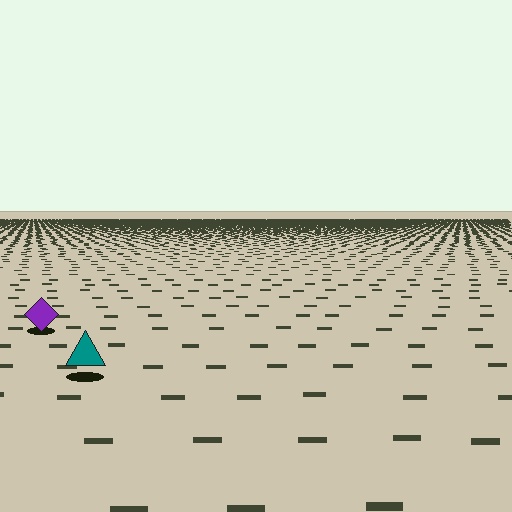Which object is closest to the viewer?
The teal triangle is closest. The texture marks near it are larger and more spread out.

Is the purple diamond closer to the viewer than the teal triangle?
No. The teal triangle is closer — you can tell from the texture gradient: the ground texture is coarser near it.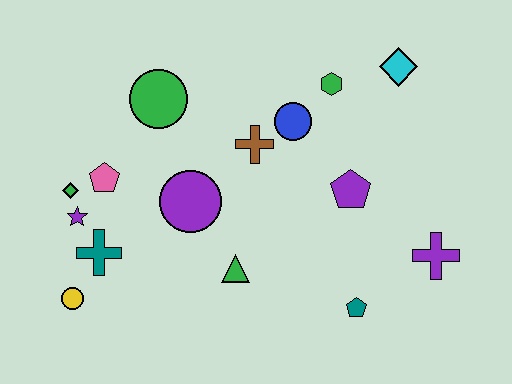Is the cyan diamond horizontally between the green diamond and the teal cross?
No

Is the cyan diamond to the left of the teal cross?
No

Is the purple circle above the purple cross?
Yes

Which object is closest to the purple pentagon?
The blue circle is closest to the purple pentagon.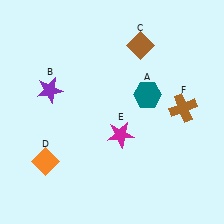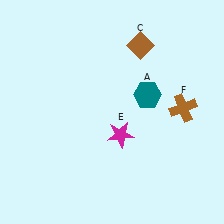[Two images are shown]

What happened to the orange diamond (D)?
The orange diamond (D) was removed in Image 2. It was in the bottom-left area of Image 1.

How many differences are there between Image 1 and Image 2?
There are 2 differences between the two images.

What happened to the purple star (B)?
The purple star (B) was removed in Image 2. It was in the top-left area of Image 1.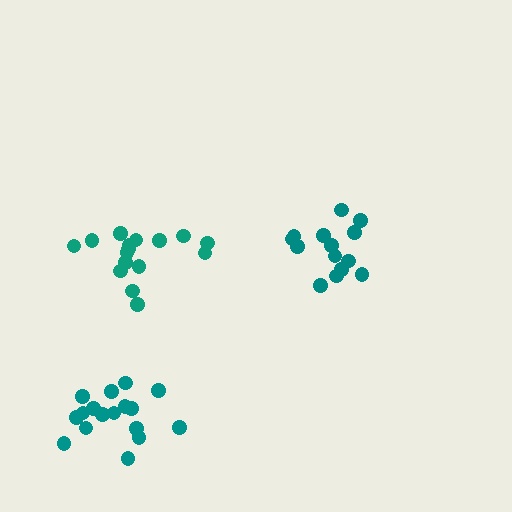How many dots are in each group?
Group 1: 16 dots, Group 2: 14 dots, Group 3: 17 dots (47 total).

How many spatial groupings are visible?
There are 3 spatial groupings.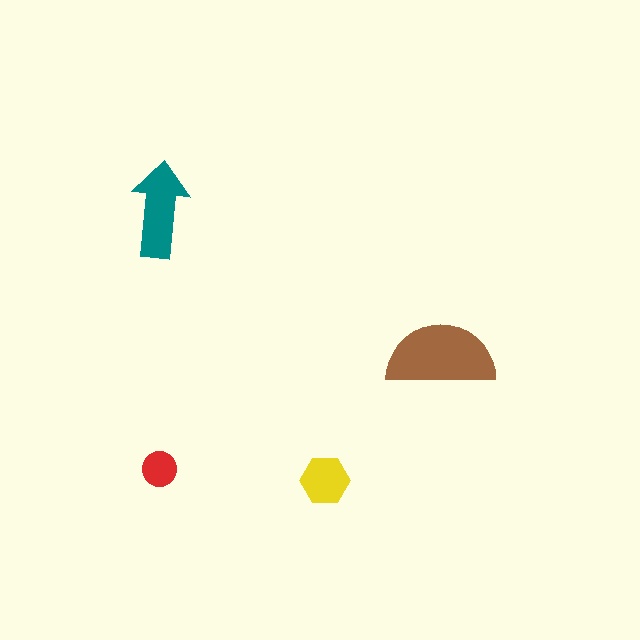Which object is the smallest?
The red circle.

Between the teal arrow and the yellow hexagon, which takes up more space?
The teal arrow.